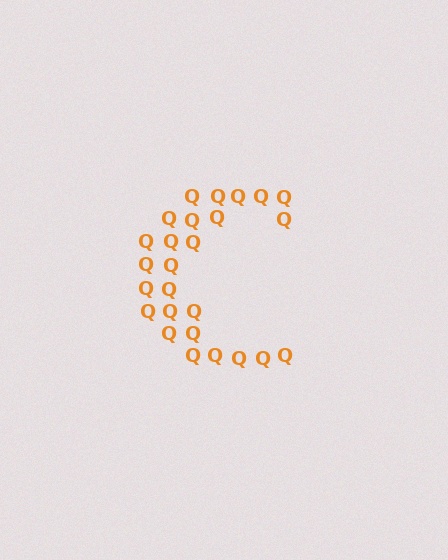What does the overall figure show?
The overall figure shows the letter C.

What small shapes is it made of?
It is made of small letter Q's.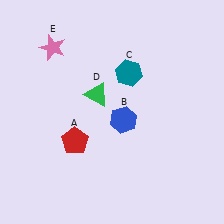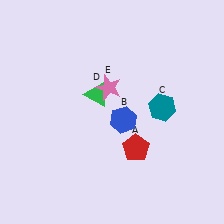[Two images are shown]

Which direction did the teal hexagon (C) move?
The teal hexagon (C) moved down.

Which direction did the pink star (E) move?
The pink star (E) moved right.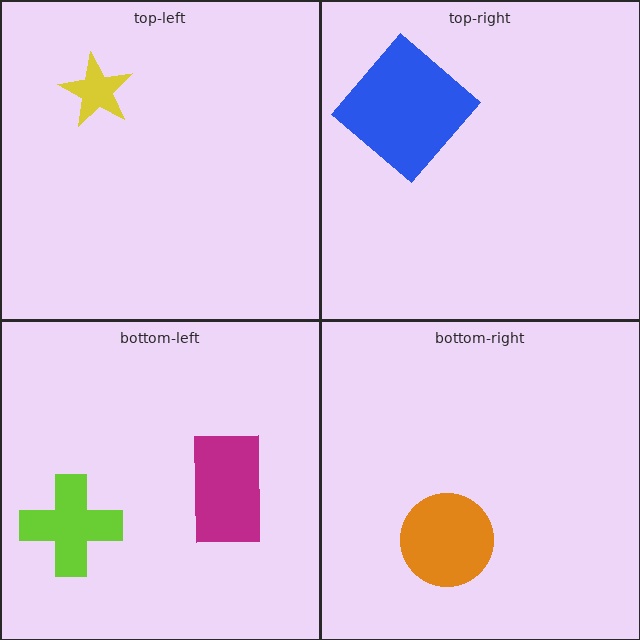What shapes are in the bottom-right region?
The orange circle.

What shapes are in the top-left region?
The yellow star.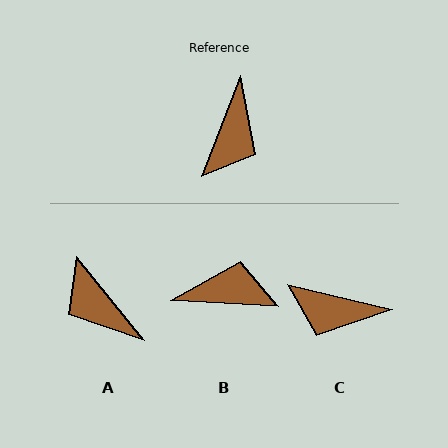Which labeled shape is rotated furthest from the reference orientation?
A, about 120 degrees away.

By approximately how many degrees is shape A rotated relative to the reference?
Approximately 120 degrees clockwise.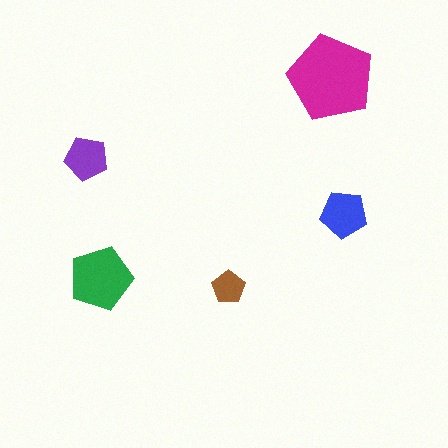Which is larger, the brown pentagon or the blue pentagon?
The blue one.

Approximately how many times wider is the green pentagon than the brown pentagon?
About 2 times wider.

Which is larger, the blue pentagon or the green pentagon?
The green one.